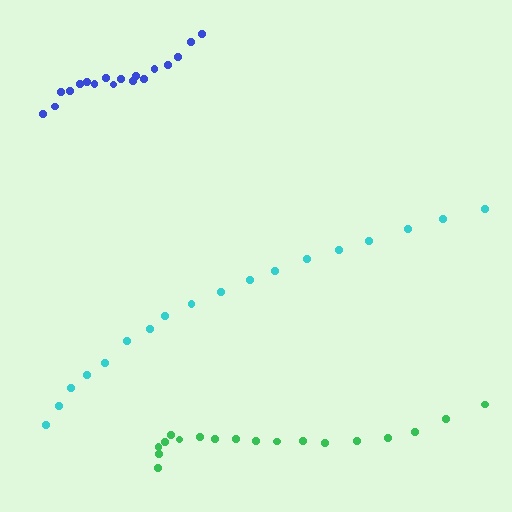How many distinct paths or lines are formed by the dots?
There are 3 distinct paths.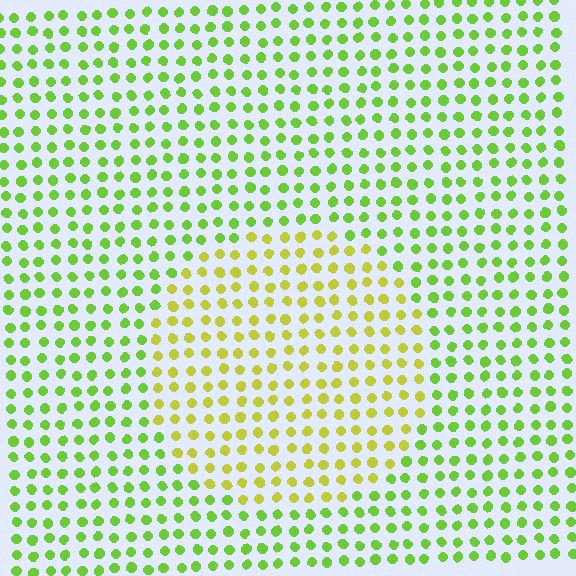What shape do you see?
I see a circle.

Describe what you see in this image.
The image is filled with small lime elements in a uniform arrangement. A circle-shaped region is visible where the elements are tinted to a slightly different hue, forming a subtle color boundary.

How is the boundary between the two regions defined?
The boundary is defined purely by a slight shift in hue (about 34 degrees). Spacing, size, and orientation are identical on both sides.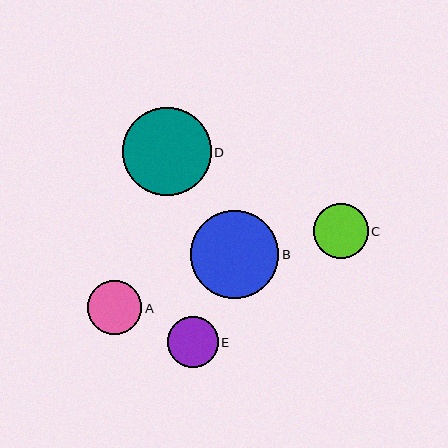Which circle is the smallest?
Circle E is the smallest with a size of approximately 51 pixels.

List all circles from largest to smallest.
From largest to smallest: D, B, A, C, E.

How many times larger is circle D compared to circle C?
Circle D is approximately 1.6 times the size of circle C.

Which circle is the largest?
Circle D is the largest with a size of approximately 89 pixels.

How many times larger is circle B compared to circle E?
Circle B is approximately 1.7 times the size of circle E.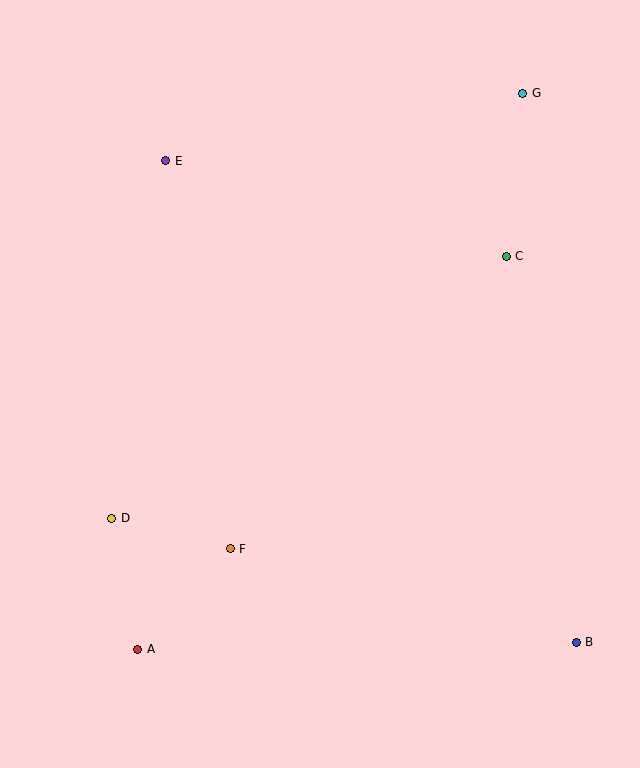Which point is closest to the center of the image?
Point F at (230, 549) is closest to the center.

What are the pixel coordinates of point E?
Point E is at (166, 161).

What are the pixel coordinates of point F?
Point F is at (230, 549).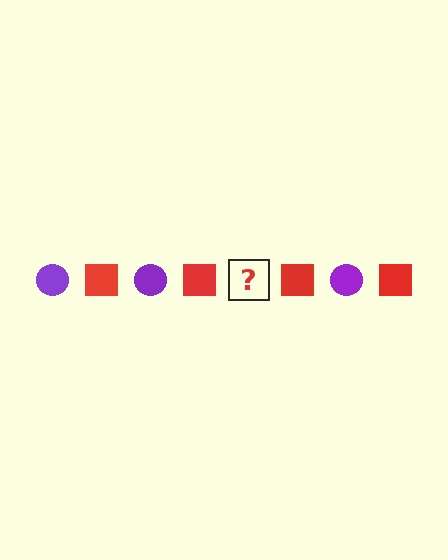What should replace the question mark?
The question mark should be replaced with a purple circle.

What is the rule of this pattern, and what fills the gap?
The rule is that the pattern alternates between purple circle and red square. The gap should be filled with a purple circle.